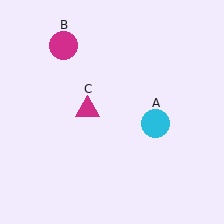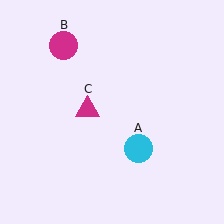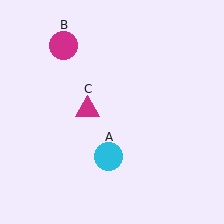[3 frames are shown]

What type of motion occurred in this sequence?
The cyan circle (object A) rotated clockwise around the center of the scene.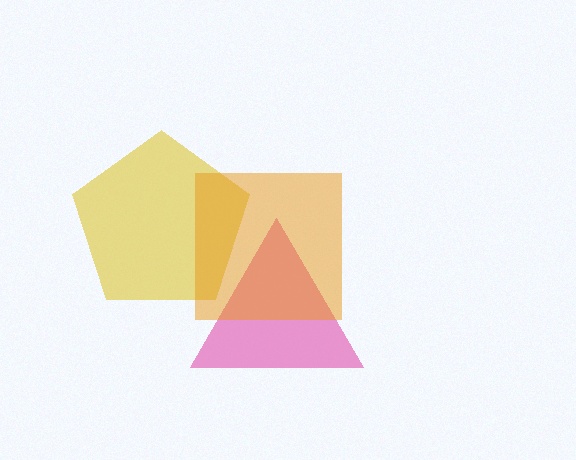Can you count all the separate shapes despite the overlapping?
Yes, there are 3 separate shapes.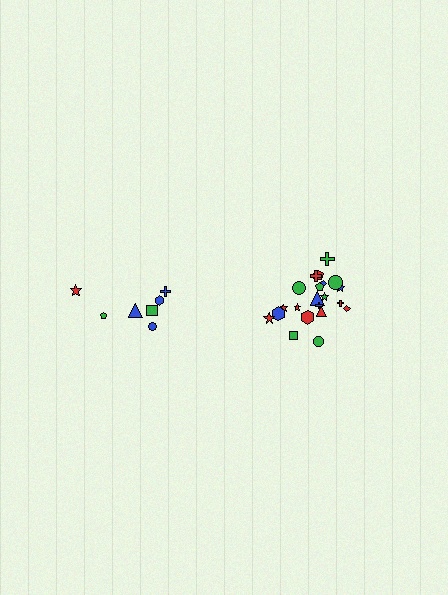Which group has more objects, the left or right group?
The right group.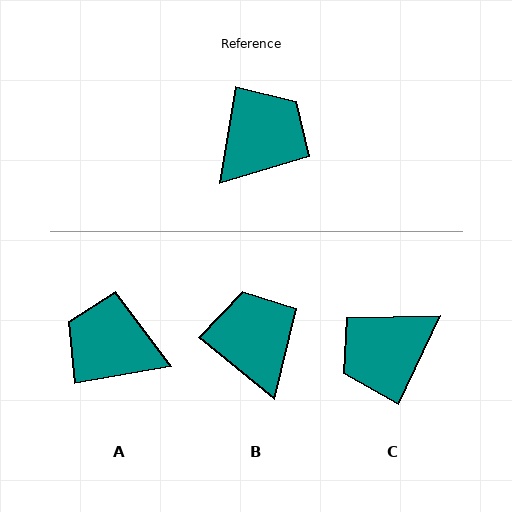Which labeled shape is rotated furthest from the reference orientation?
C, about 164 degrees away.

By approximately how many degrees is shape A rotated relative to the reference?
Approximately 109 degrees counter-clockwise.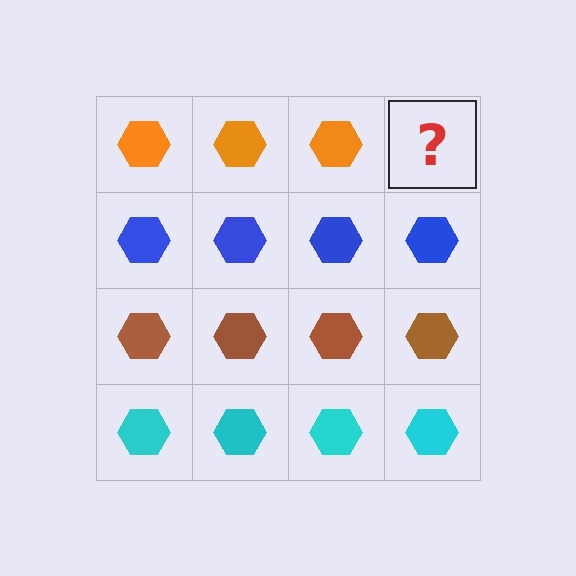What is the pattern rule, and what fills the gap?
The rule is that each row has a consistent color. The gap should be filled with an orange hexagon.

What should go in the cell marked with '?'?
The missing cell should contain an orange hexagon.